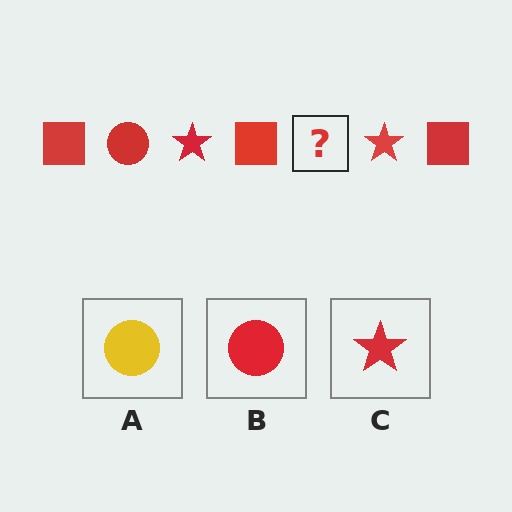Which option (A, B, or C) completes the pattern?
B.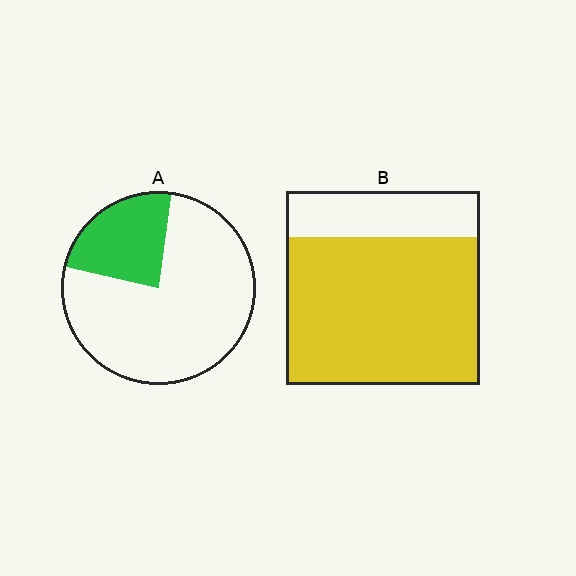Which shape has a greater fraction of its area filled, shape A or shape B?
Shape B.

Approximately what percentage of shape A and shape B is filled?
A is approximately 25% and B is approximately 75%.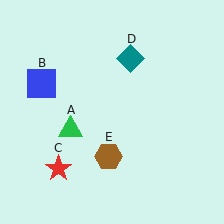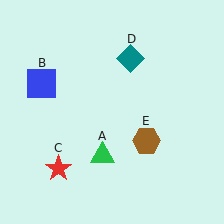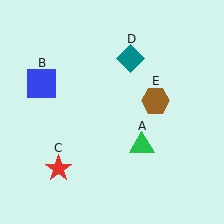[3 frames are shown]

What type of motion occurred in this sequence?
The green triangle (object A), brown hexagon (object E) rotated counterclockwise around the center of the scene.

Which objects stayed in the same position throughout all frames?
Blue square (object B) and red star (object C) and teal diamond (object D) remained stationary.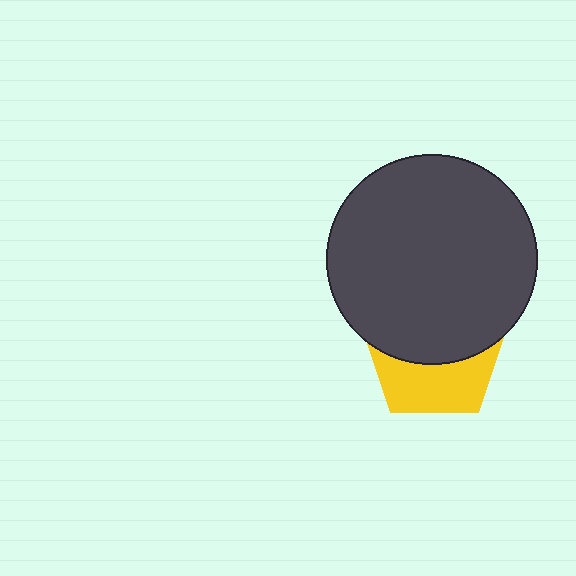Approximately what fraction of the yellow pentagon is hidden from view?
Roughly 57% of the yellow pentagon is hidden behind the dark gray circle.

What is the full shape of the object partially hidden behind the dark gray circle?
The partially hidden object is a yellow pentagon.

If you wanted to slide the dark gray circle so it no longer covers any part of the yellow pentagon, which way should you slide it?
Slide it up — that is the most direct way to separate the two shapes.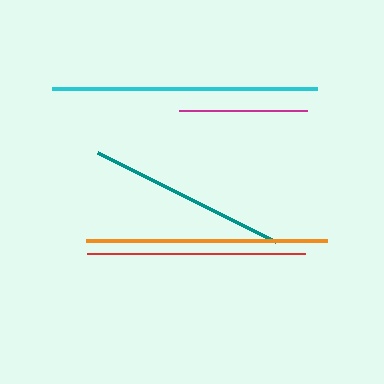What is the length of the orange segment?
The orange segment is approximately 241 pixels long.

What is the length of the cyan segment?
The cyan segment is approximately 266 pixels long.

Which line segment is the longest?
The cyan line is the longest at approximately 266 pixels.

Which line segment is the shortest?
The magenta line is the shortest at approximately 127 pixels.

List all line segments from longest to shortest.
From longest to shortest: cyan, orange, red, teal, magenta.